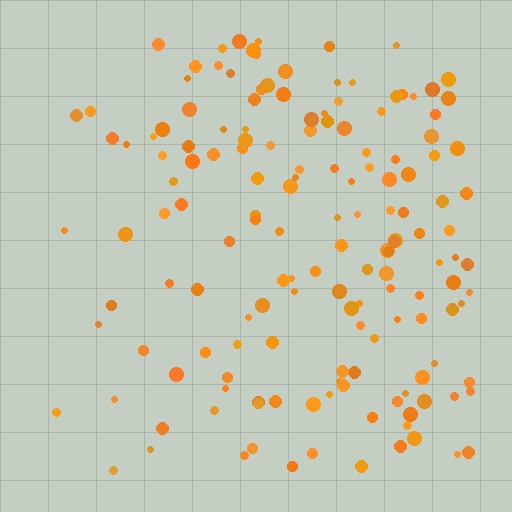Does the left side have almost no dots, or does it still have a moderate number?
Still a moderate number, just noticeably fewer than the right.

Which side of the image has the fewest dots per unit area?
The left.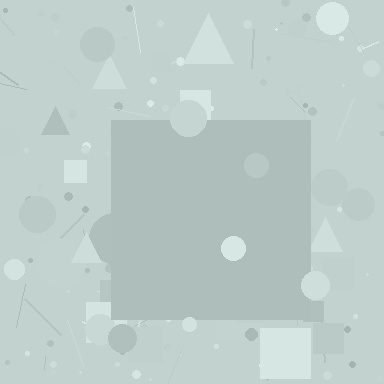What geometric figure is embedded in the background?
A square is embedded in the background.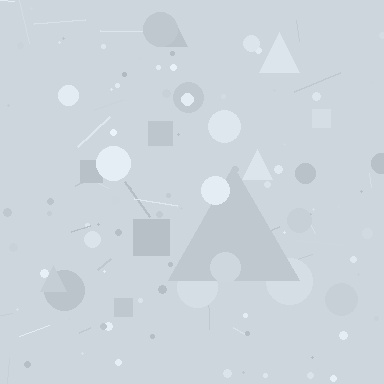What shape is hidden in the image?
A triangle is hidden in the image.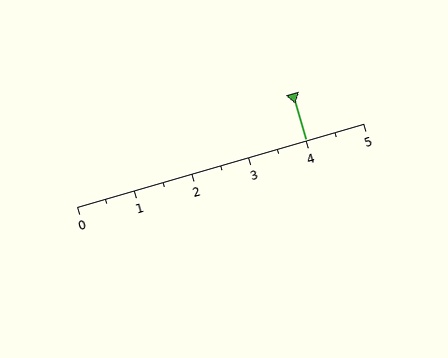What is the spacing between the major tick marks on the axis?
The major ticks are spaced 1 apart.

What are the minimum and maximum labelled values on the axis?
The axis runs from 0 to 5.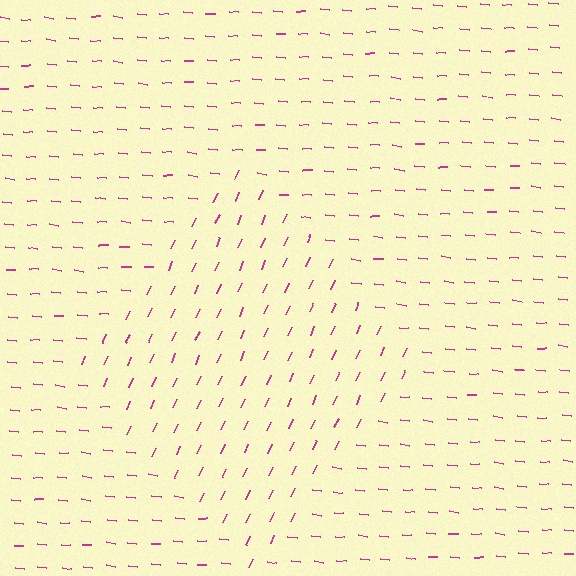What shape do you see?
I see a diamond.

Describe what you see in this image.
The image is filled with small magenta line segments. A diamond region in the image has lines oriented differently from the surrounding lines, creating a visible texture boundary.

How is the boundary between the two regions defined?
The boundary is defined purely by a change in line orientation (approximately 71 degrees difference). All lines are the same color and thickness.